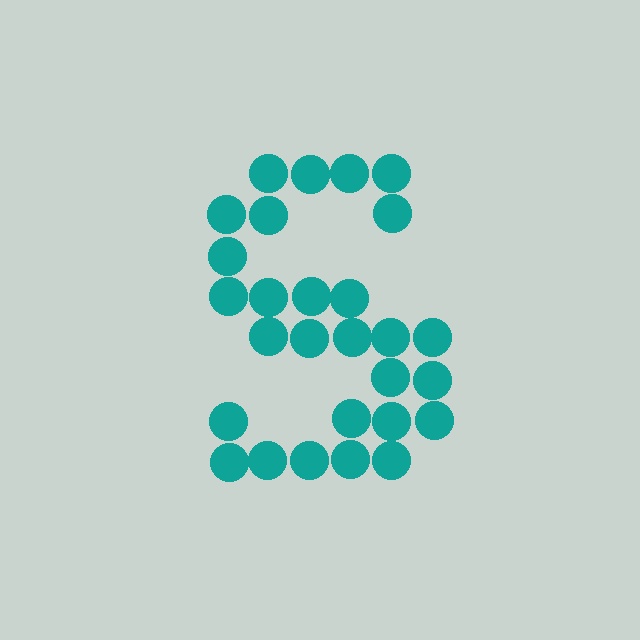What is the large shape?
The large shape is the letter S.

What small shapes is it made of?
It is made of small circles.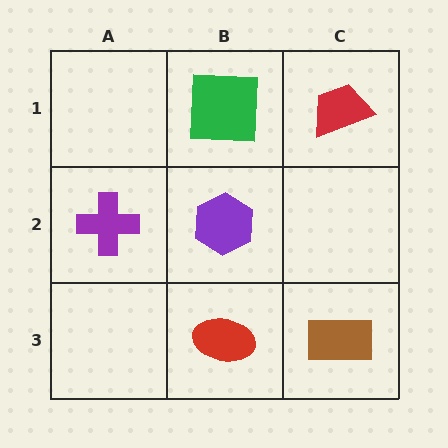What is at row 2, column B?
A purple hexagon.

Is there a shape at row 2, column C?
No, that cell is empty.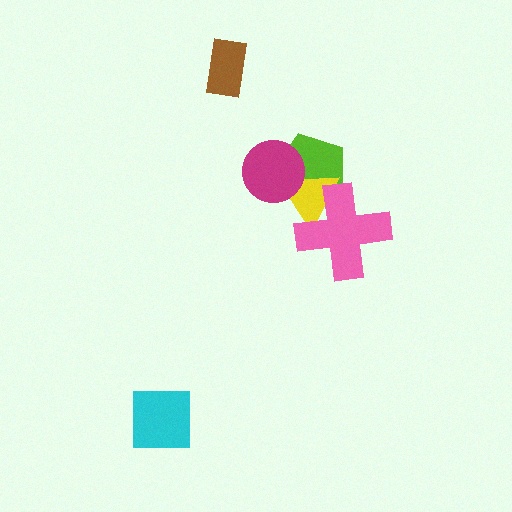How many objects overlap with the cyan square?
0 objects overlap with the cyan square.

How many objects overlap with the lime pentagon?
3 objects overlap with the lime pentagon.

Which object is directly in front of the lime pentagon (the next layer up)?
The yellow triangle is directly in front of the lime pentagon.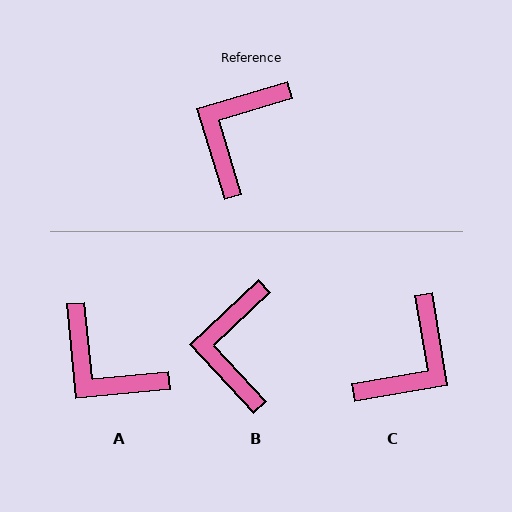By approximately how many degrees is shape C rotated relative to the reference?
Approximately 172 degrees counter-clockwise.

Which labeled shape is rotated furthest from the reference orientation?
C, about 172 degrees away.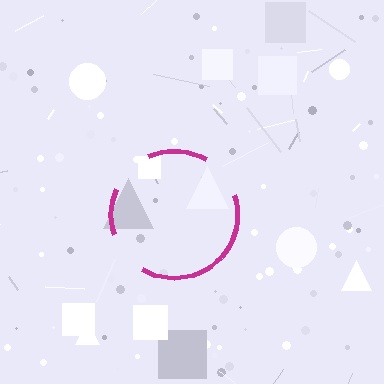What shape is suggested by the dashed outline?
The dashed outline suggests a circle.